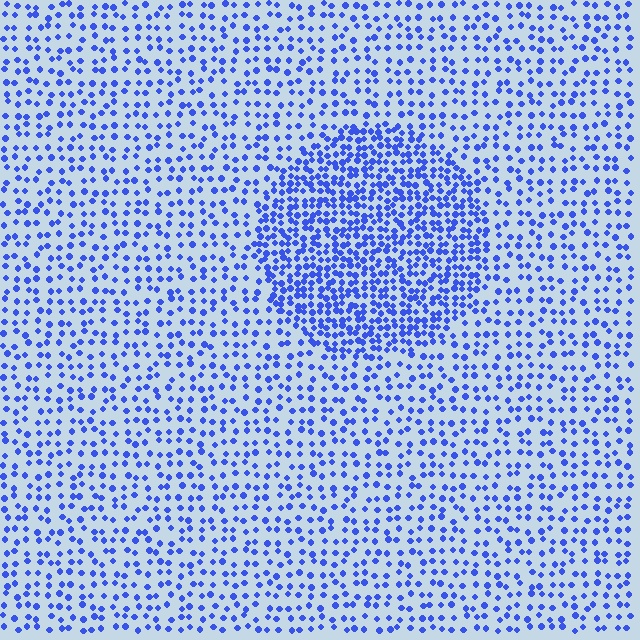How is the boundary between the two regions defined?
The boundary is defined by a change in element density (approximately 2.1x ratio). All elements are the same color, size, and shape.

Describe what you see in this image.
The image contains small blue elements arranged at two different densities. A circle-shaped region is visible where the elements are more densely packed than the surrounding area.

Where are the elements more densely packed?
The elements are more densely packed inside the circle boundary.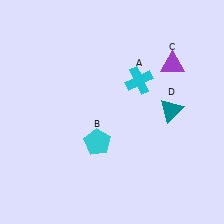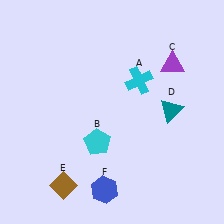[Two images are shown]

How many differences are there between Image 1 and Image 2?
There are 2 differences between the two images.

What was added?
A brown diamond (E), a blue hexagon (F) were added in Image 2.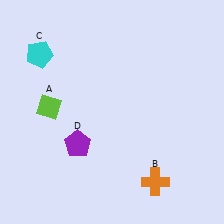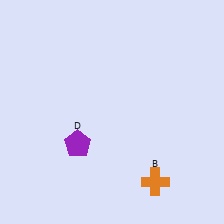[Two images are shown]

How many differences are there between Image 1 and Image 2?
There are 2 differences between the two images.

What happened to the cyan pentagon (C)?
The cyan pentagon (C) was removed in Image 2. It was in the top-left area of Image 1.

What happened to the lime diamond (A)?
The lime diamond (A) was removed in Image 2. It was in the top-left area of Image 1.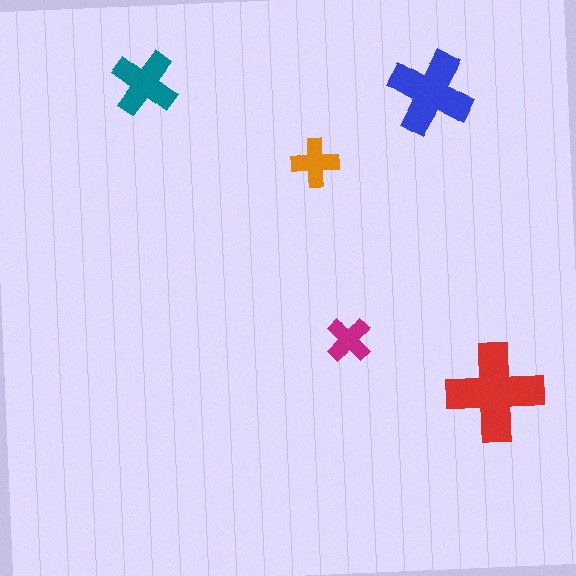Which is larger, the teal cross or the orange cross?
The teal one.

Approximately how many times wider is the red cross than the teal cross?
About 1.5 times wider.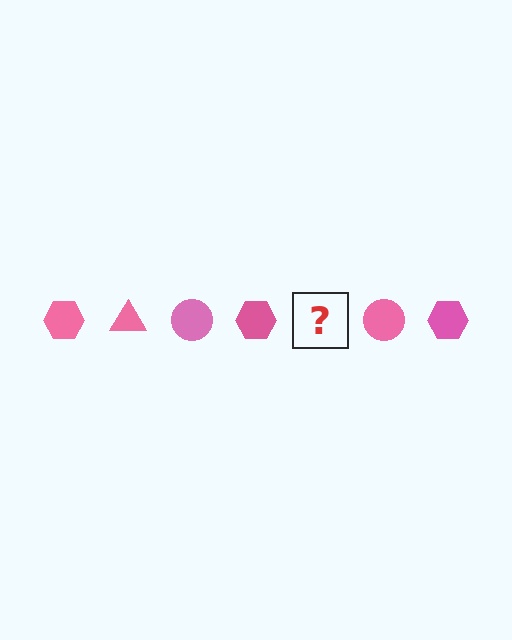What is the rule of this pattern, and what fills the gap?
The rule is that the pattern cycles through hexagon, triangle, circle shapes in pink. The gap should be filled with a pink triangle.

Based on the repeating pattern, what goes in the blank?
The blank should be a pink triangle.